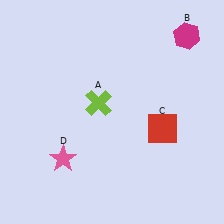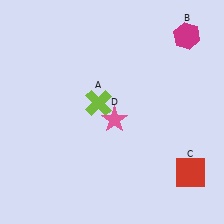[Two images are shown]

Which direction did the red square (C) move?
The red square (C) moved down.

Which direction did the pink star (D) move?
The pink star (D) moved right.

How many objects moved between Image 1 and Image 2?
2 objects moved between the two images.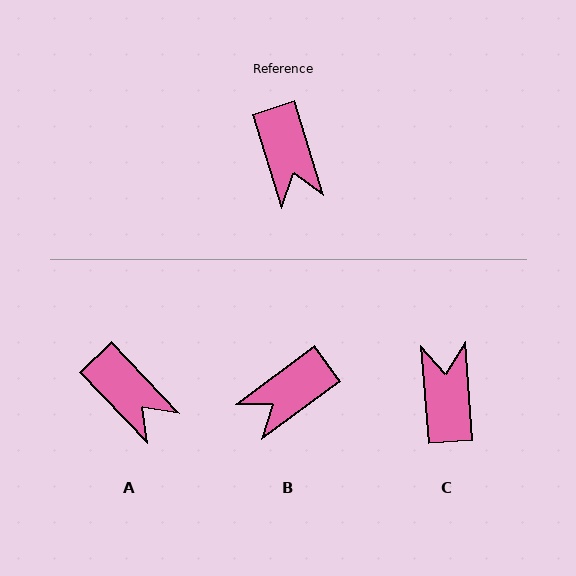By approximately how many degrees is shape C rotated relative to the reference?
Approximately 167 degrees counter-clockwise.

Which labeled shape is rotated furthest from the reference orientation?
C, about 167 degrees away.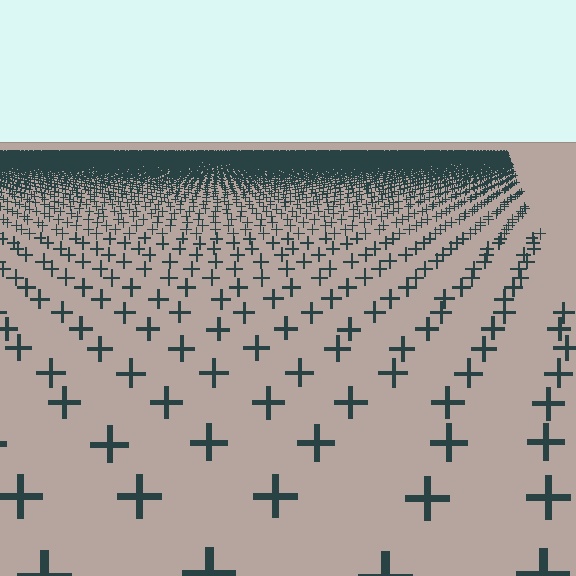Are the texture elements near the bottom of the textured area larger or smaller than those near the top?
Larger. Near the bottom, elements are closer to the viewer and appear at a bigger on-screen size.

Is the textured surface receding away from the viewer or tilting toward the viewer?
The surface is receding away from the viewer. Texture elements get smaller and denser toward the top.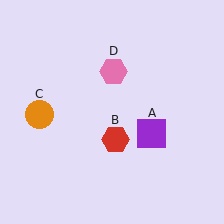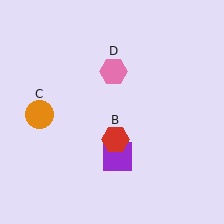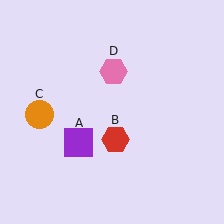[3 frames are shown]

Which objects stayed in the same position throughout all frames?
Red hexagon (object B) and orange circle (object C) and pink hexagon (object D) remained stationary.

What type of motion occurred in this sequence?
The purple square (object A) rotated clockwise around the center of the scene.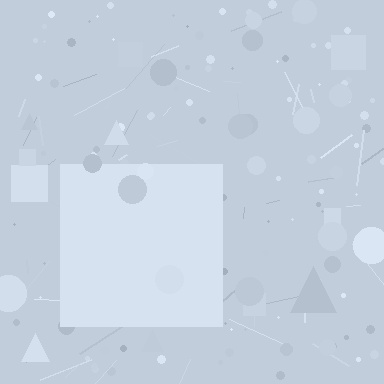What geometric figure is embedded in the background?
A square is embedded in the background.